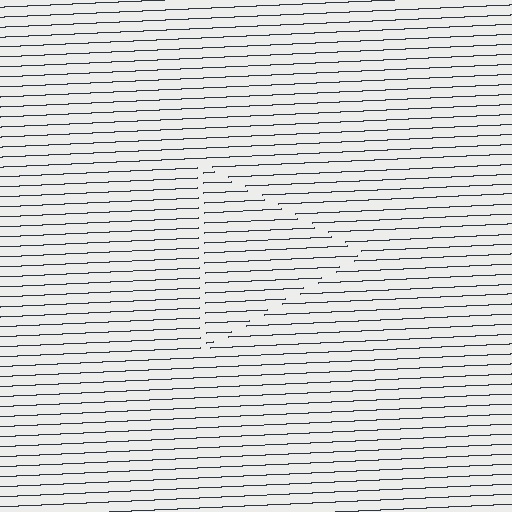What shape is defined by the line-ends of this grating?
An illusory triangle. The interior of the shape contains the same grating, shifted by half a period — the contour is defined by the phase discontinuity where line-ends from the inner and outer gratings abut.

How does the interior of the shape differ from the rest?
The interior of the shape contains the same grating, shifted by half a period — the contour is defined by the phase discontinuity where line-ends from the inner and outer gratings abut.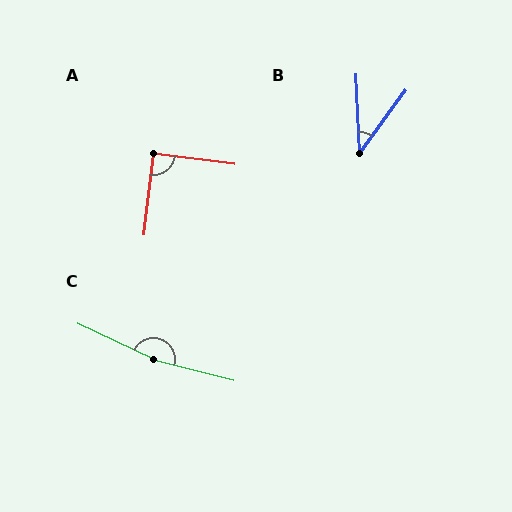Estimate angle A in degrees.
Approximately 89 degrees.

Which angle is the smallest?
B, at approximately 39 degrees.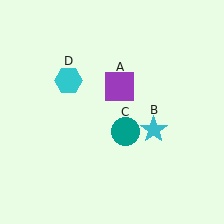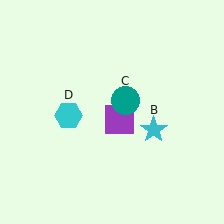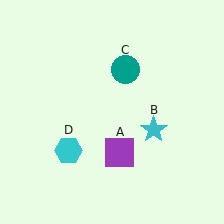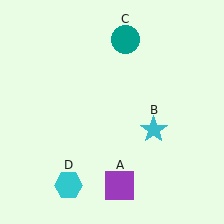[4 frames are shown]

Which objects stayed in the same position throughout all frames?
Cyan star (object B) remained stationary.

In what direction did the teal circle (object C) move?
The teal circle (object C) moved up.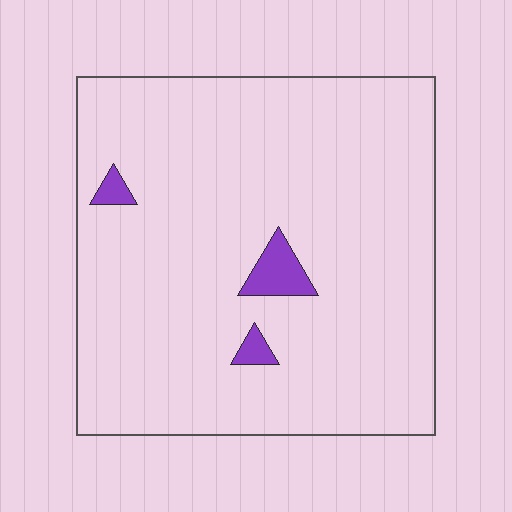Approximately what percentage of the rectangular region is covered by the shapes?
Approximately 5%.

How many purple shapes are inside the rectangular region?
3.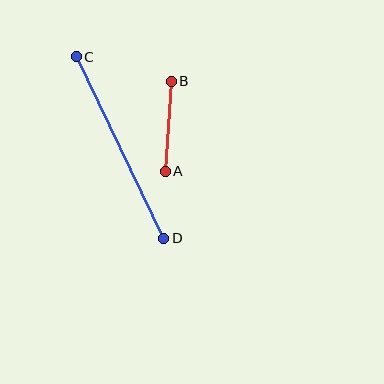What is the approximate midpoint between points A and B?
The midpoint is at approximately (168, 126) pixels.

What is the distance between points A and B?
The distance is approximately 90 pixels.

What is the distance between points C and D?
The distance is approximately 201 pixels.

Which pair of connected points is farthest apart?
Points C and D are farthest apart.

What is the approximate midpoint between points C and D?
The midpoint is at approximately (120, 147) pixels.